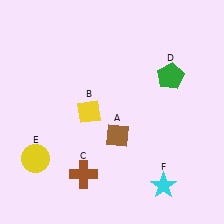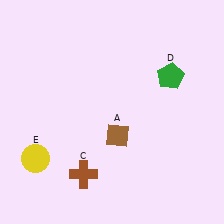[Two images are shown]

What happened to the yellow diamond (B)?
The yellow diamond (B) was removed in Image 2. It was in the top-left area of Image 1.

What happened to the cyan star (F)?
The cyan star (F) was removed in Image 2. It was in the bottom-right area of Image 1.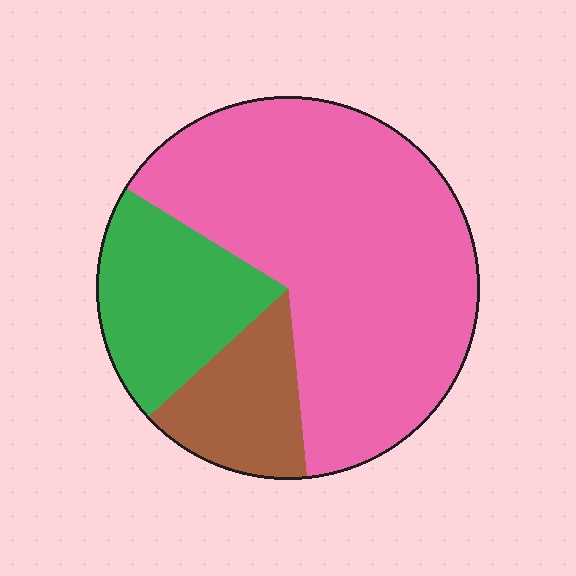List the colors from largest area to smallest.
From largest to smallest: pink, green, brown.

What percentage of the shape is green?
Green covers about 20% of the shape.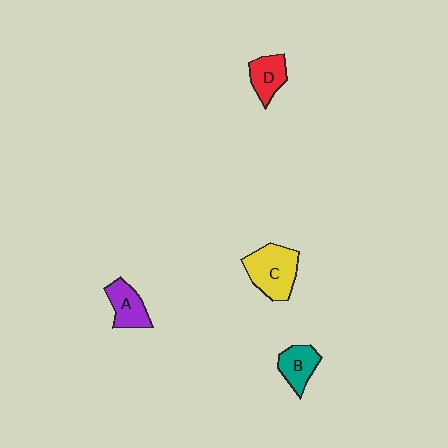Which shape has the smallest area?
Shape D (red).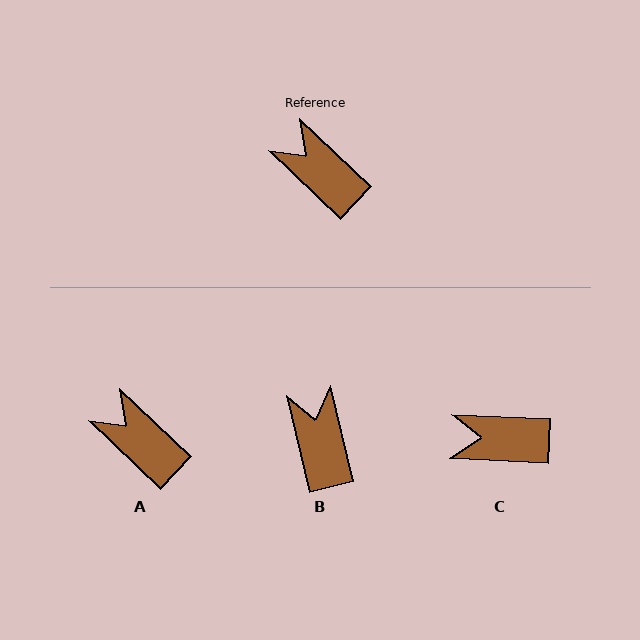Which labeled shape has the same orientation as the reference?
A.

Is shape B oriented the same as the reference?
No, it is off by about 33 degrees.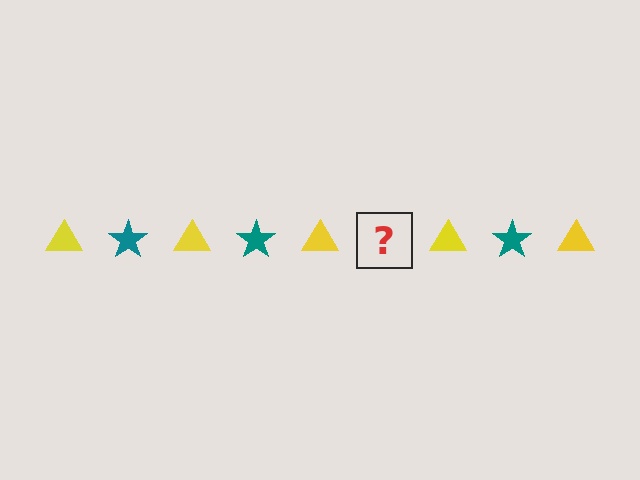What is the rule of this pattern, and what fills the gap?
The rule is that the pattern alternates between yellow triangle and teal star. The gap should be filled with a teal star.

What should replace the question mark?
The question mark should be replaced with a teal star.